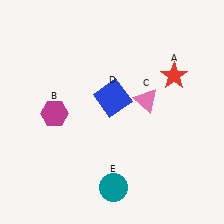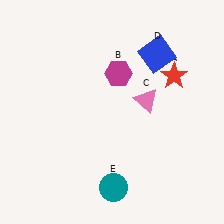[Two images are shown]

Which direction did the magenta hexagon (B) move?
The magenta hexagon (B) moved right.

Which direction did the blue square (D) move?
The blue square (D) moved right.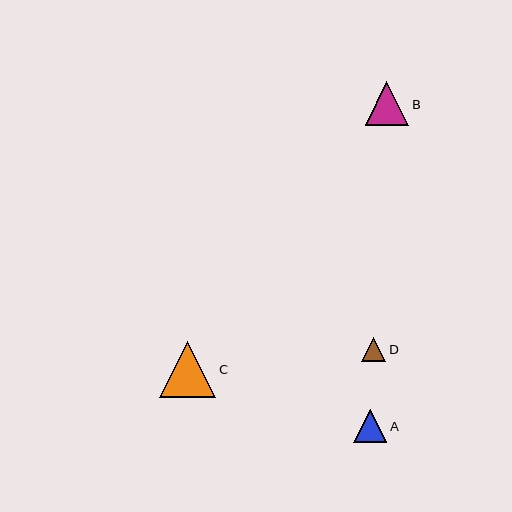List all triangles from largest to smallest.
From largest to smallest: C, B, A, D.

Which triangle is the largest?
Triangle C is the largest with a size of approximately 56 pixels.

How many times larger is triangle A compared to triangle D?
Triangle A is approximately 1.4 times the size of triangle D.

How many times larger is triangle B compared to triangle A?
Triangle B is approximately 1.3 times the size of triangle A.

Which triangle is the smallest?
Triangle D is the smallest with a size of approximately 24 pixels.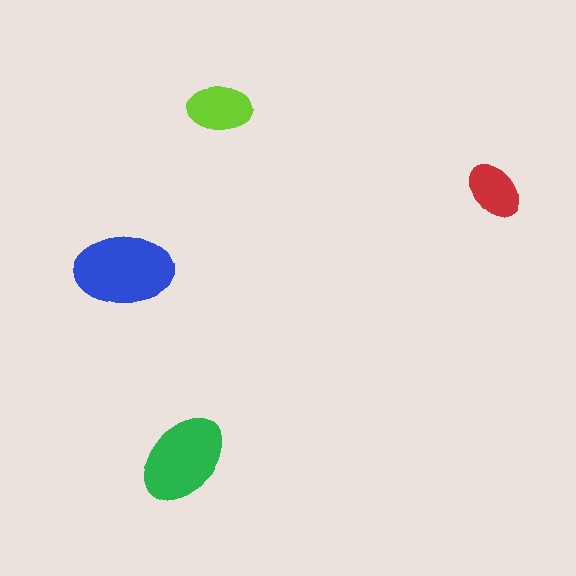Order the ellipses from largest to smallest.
the blue one, the green one, the lime one, the red one.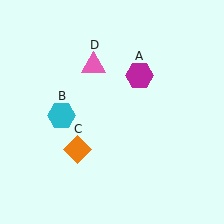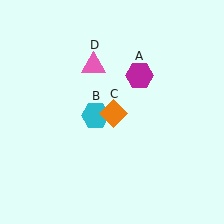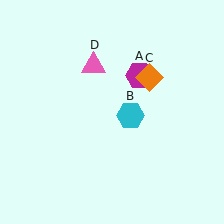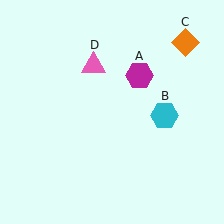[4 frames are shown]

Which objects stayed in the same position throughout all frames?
Magenta hexagon (object A) and pink triangle (object D) remained stationary.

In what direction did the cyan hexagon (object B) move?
The cyan hexagon (object B) moved right.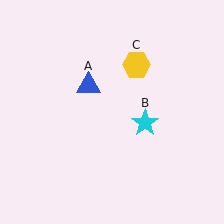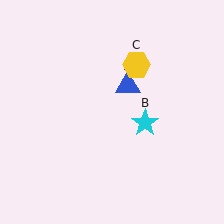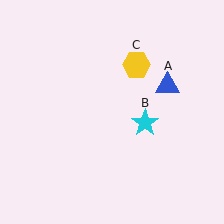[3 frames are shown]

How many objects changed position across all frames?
1 object changed position: blue triangle (object A).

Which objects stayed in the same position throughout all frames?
Cyan star (object B) and yellow hexagon (object C) remained stationary.